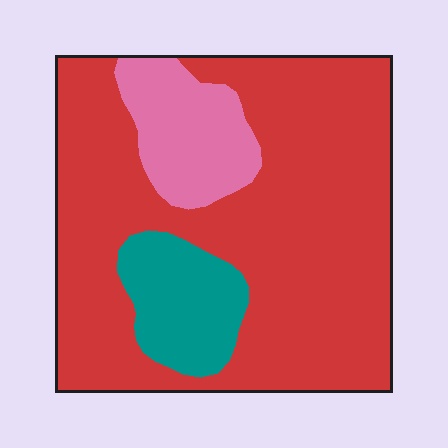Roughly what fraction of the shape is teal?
Teal takes up about one eighth (1/8) of the shape.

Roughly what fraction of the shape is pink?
Pink takes up less than a quarter of the shape.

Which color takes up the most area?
Red, at roughly 75%.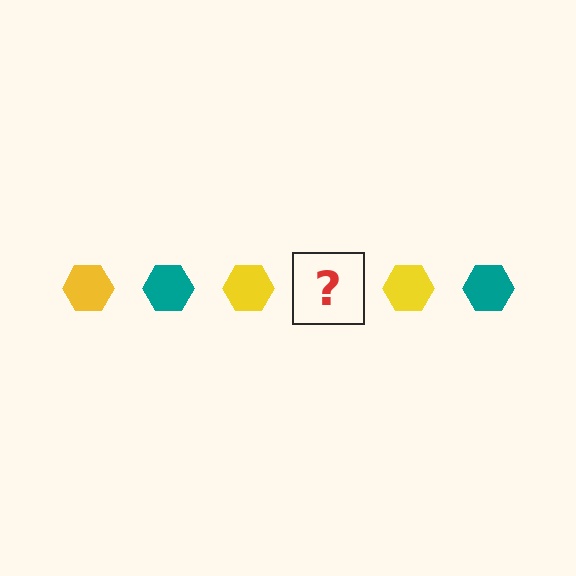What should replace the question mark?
The question mark should be replaced with a teal hexagon.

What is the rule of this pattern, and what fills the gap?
The rule is that the pattern cycles through yellow, teal hexagons. The gap should be filled with a teal hexagon.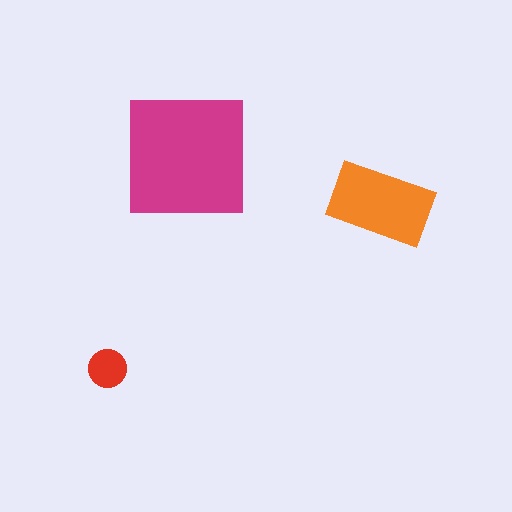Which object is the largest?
The magenta square.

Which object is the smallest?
The red circle.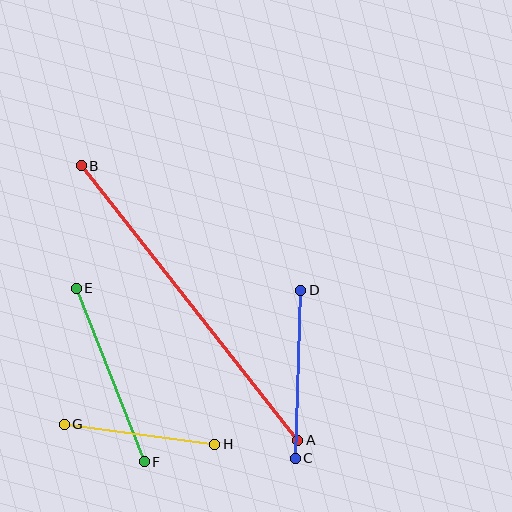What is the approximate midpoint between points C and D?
The midpoint is at approximately (298, 374) pixels.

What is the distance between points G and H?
The distance is approximately 152 pixels.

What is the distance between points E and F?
The distance is approximately 186 pixels.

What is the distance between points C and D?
The distance is approximately 168 pixels.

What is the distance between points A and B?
The distance is approximately 349 pixels.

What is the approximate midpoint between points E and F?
The midpoint is at approximately (110, 375) pixels.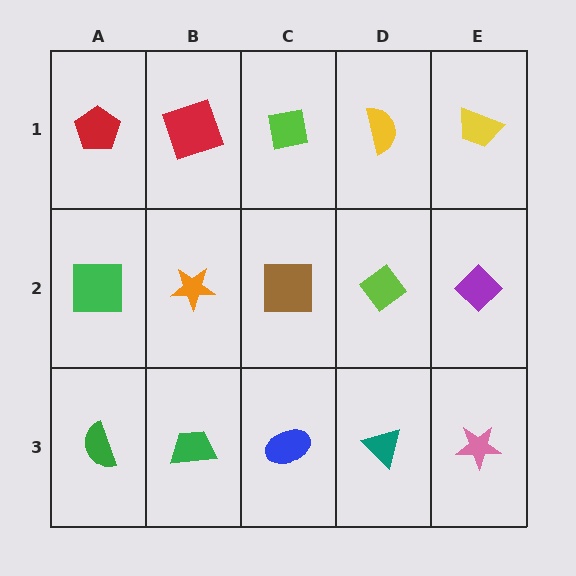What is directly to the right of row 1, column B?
A lime square.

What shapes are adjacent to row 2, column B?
A red square (row 1, column B), a green trapezoid (row 3, column B), a green square (row 2, column A), a brown square (row 2, column C).